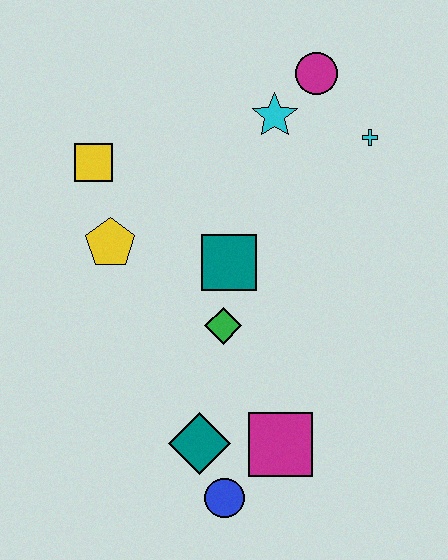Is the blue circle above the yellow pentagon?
No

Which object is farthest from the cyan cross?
The blue circle is farthest from the cyan cross.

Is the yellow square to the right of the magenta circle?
No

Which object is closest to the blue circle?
The teal diamond is closest to the blue circle.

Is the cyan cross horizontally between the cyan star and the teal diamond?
No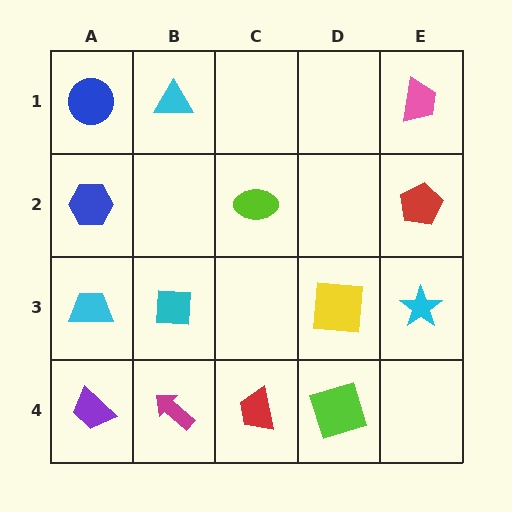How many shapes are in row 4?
4 shapes.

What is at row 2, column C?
A lime ellipse.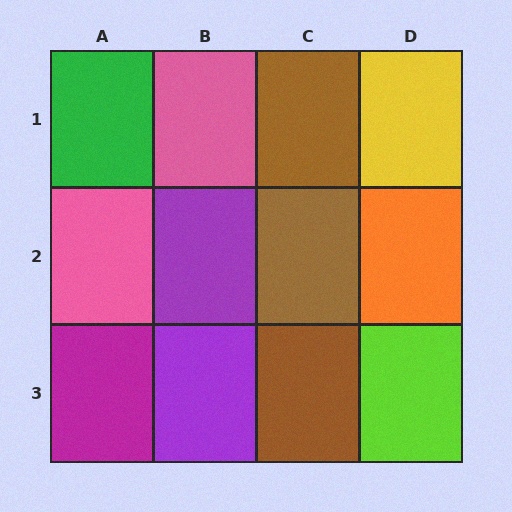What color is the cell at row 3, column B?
Purple.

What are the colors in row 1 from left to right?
Green, pink, brown, yellow.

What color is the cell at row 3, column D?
Lime.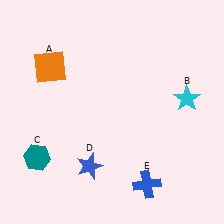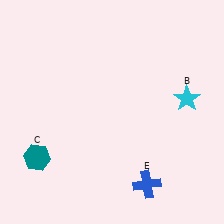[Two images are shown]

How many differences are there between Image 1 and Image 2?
There are 2 differences between the two images.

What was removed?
The blue star (D), the orange square (A) were removed in Image 2.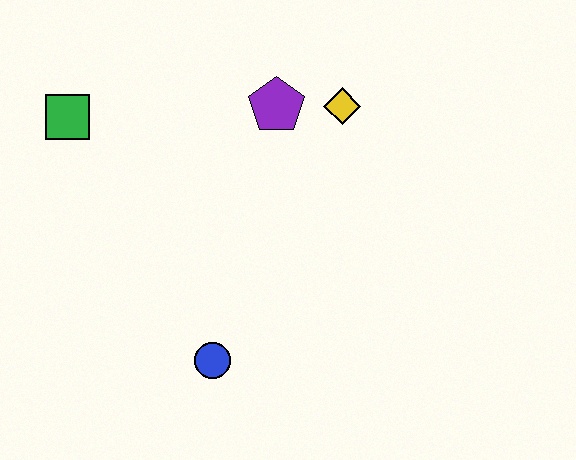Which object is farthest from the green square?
The blue circle is farthest from the green square.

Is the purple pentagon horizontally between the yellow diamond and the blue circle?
Yes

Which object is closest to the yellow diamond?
The purple pentagon is closest to the yellow diamond.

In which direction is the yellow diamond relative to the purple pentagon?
The yellow diamond is to the right of the purple pentagon.